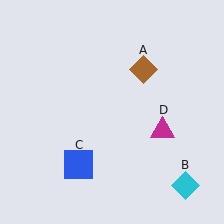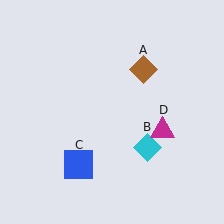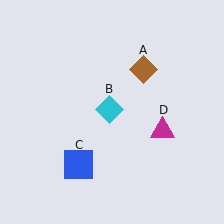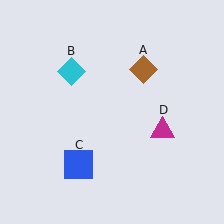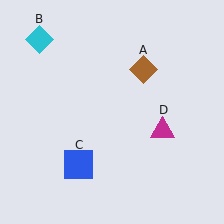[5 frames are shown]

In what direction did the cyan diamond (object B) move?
The cyan diamond (object B) moved up and to the left.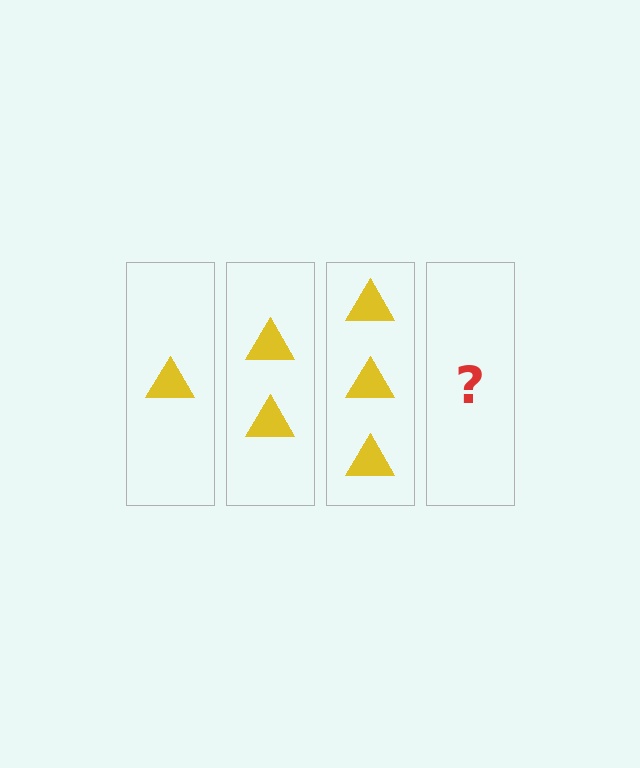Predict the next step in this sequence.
The next step is 4 triangles.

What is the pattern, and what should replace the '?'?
The pattern is that each step adds one more triangle. The '?' should be 4 triangles.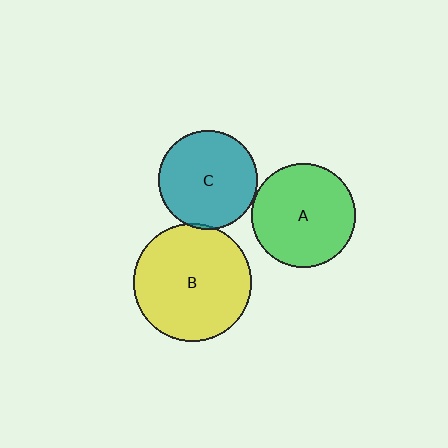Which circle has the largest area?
Circle B (yellow).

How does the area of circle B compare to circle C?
Approximately 1.4 times.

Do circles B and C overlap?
Yes.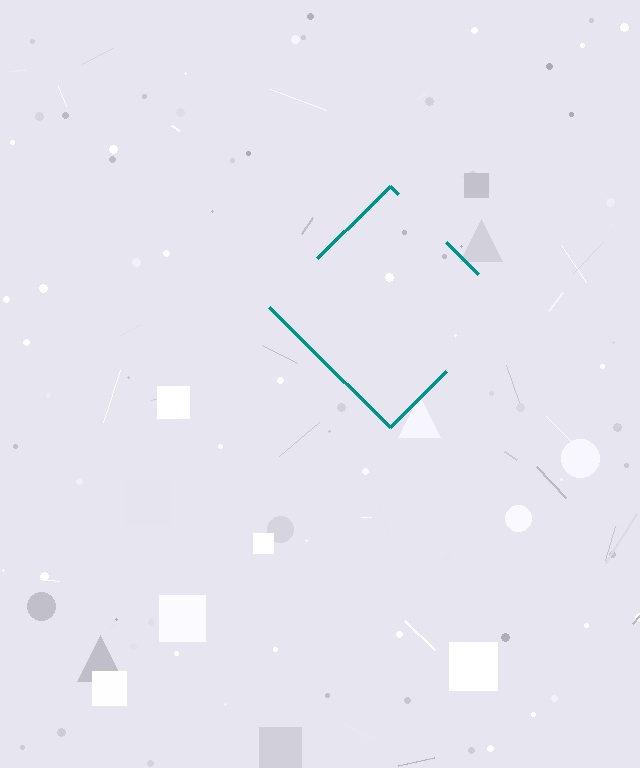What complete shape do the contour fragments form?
The contour fragments form a diamond.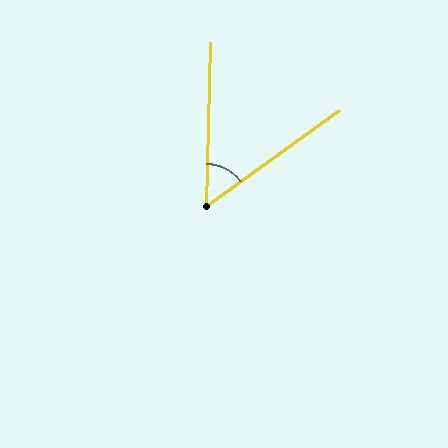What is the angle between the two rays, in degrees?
Approximately 53 degrees.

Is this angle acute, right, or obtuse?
It is acute.